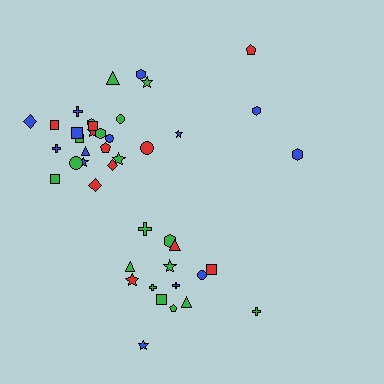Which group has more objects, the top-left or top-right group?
The top-left group.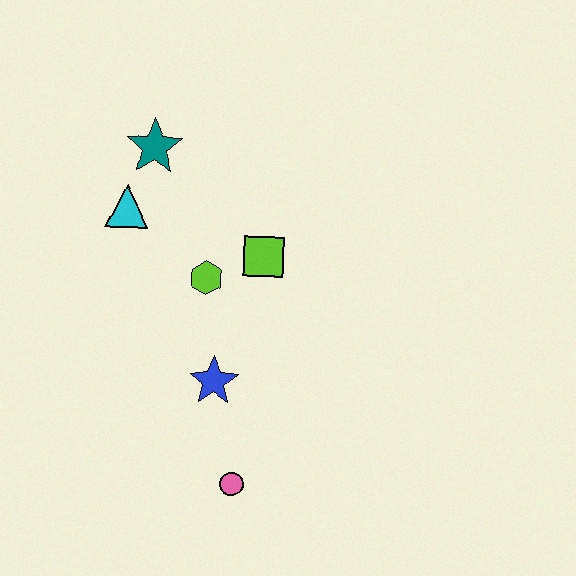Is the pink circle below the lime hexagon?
Yes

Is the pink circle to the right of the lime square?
No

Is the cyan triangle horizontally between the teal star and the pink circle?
No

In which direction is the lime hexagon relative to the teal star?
The lime hexagon is below the teal star.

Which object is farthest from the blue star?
The teal star is farthest from the blue star.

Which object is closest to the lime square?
The lime hexagon is closest to the lime square.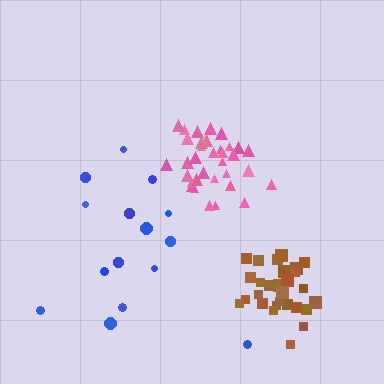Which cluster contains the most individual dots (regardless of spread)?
Pink (34).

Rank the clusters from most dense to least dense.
pink, brown, blue.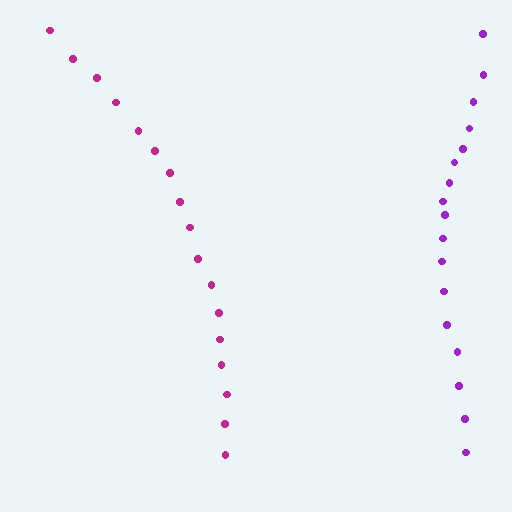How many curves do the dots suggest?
There are 2 distinct paths.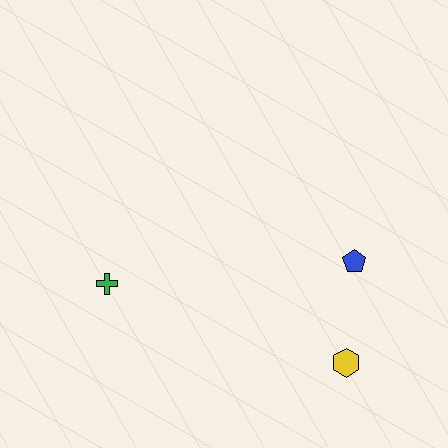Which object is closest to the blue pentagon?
The yellow hexagon is closest to the blue pentagon.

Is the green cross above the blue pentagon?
No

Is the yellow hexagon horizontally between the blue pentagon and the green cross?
Yes